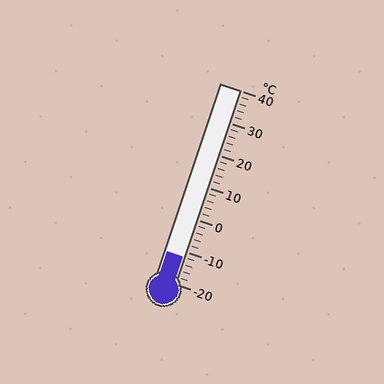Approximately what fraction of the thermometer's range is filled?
The thermometer is filled to approximately 15% of its range.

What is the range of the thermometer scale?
The thermometer scale ranges from -20°C to 40°C.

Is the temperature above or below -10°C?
The temperature is below -10°C.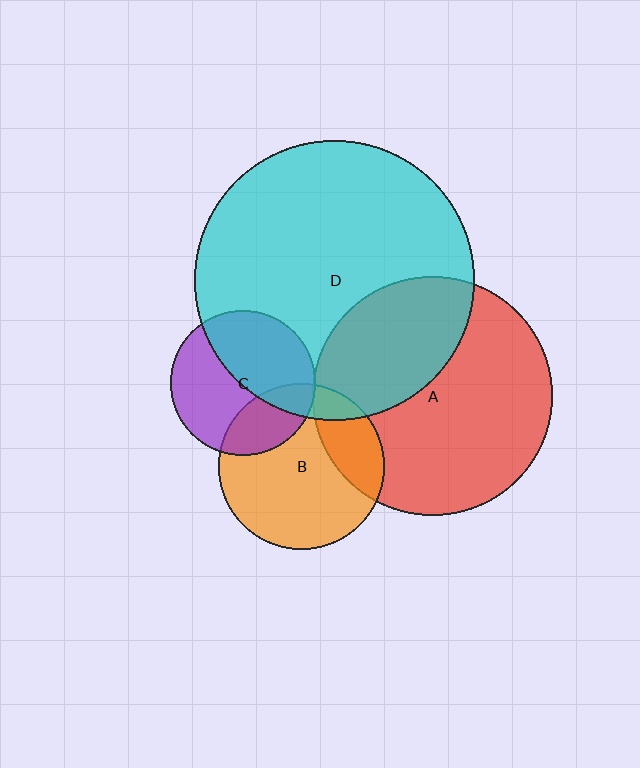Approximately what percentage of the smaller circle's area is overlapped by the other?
Approximately 5%.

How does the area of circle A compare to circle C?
Approximately 2.7 times.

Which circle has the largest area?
Circle D (cyan).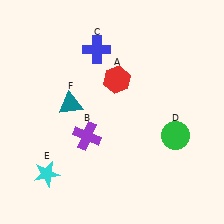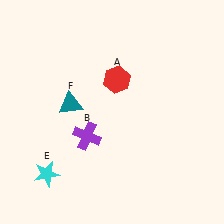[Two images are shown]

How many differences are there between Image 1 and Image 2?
There are 2 differences between the two images.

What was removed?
The blue cross (C), the green circle (D) were removed in Image 2.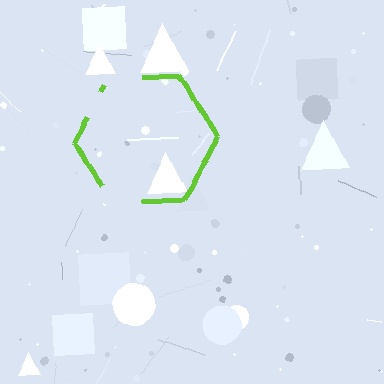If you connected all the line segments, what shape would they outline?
They would outline a hexagon.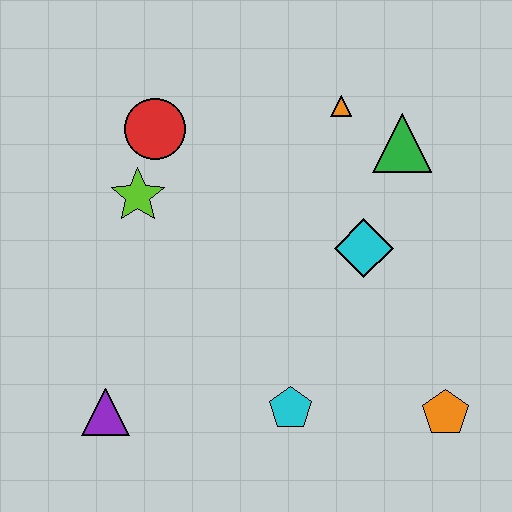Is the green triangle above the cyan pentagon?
Yes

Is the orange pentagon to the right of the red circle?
Yes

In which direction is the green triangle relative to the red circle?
The green triangle is to the right of the red circle.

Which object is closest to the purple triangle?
The cyan pentagon is closest to the purple triangle.